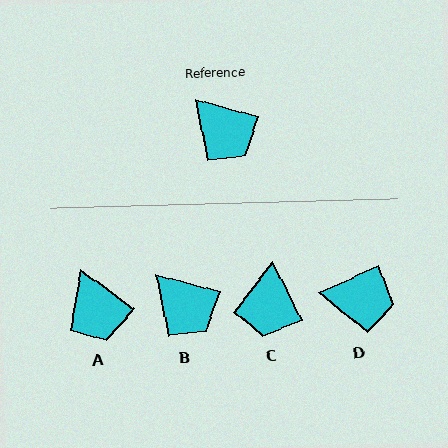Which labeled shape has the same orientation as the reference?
B.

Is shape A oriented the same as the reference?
No, it is off by about 22 degrees.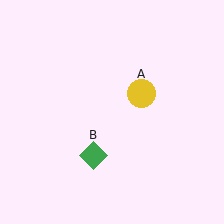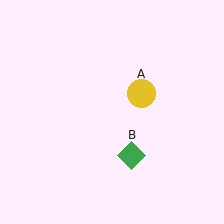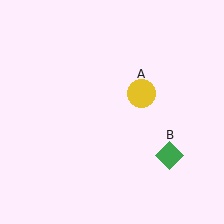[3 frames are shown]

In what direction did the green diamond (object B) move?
The green diamond (object B) moved right.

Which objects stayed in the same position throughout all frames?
Yellow circle (object A) remained stationary.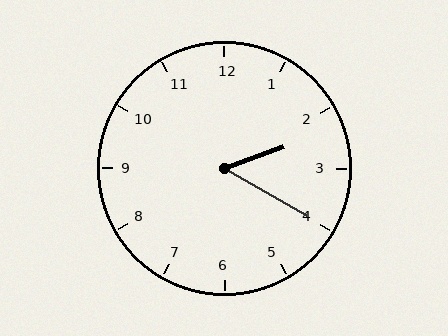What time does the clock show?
2:20.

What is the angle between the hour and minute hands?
Approximately 50 degrees.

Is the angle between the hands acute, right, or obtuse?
It is acute.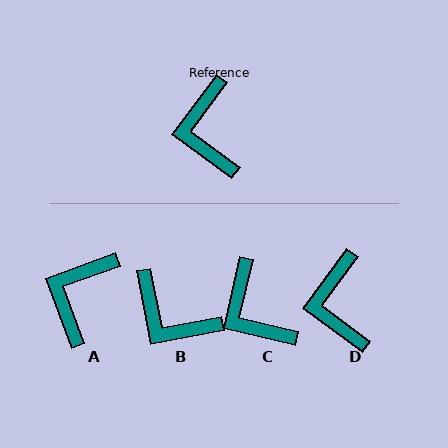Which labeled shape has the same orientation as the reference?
D.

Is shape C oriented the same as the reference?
No, it is off by about 24 degrees.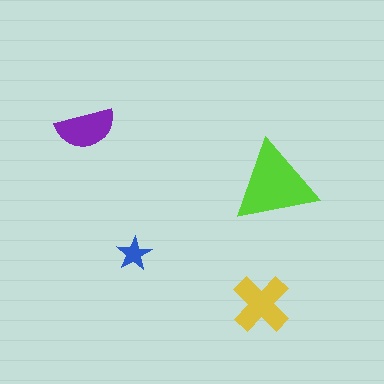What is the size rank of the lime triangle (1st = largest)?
1st.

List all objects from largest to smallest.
The lime triangle, the yellow cross, the purple semicircle, the blue star.